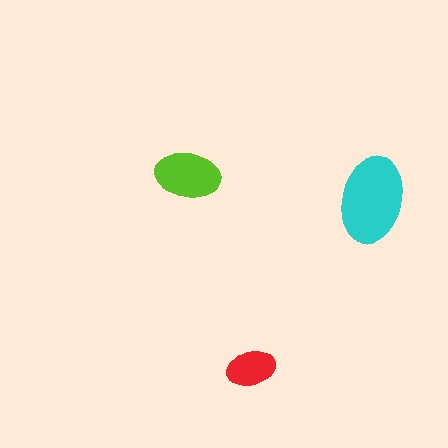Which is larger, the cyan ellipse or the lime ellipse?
The cyan one.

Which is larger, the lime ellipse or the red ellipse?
The lime one.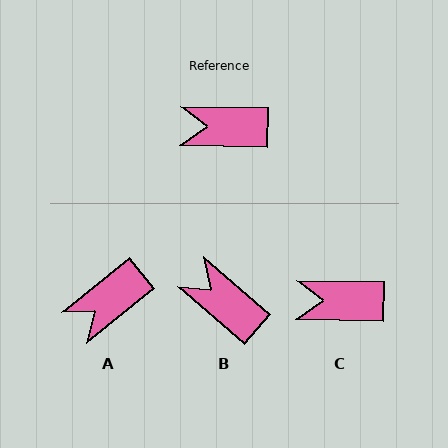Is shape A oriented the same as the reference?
No, it is off by about 40 degrees.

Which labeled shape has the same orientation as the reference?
C.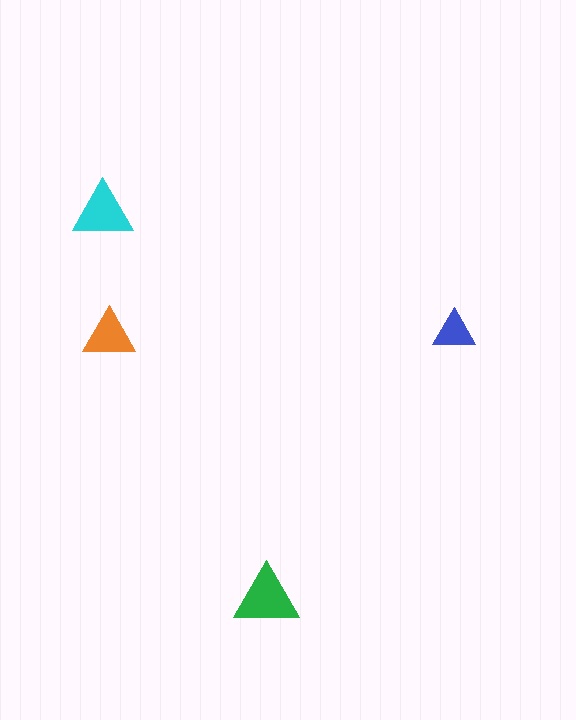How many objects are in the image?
There are 4 objects in the image.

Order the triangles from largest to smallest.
the green one, the cyan one, the orange one, the blue one.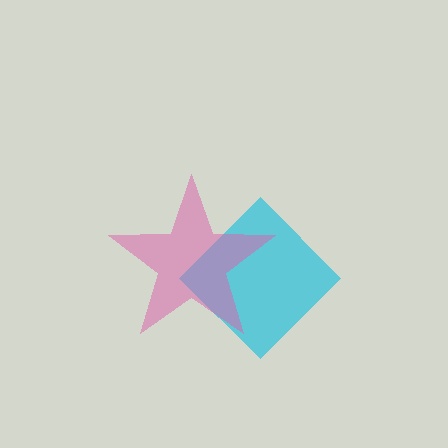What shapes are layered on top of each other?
The layered shapes are: a cyan diamond, a pink star.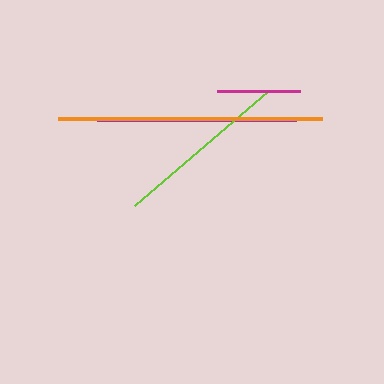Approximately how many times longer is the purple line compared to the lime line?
The purple line is approximately 1.1 times the length of the lime line.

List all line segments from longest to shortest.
From longest to shortest: orange, purple, lime, magenta.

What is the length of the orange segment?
The orange segment is approximately 264 pixels long.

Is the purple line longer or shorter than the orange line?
The orange line is longer than the purple line.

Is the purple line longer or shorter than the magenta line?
The purple line is longer than the magenta line.